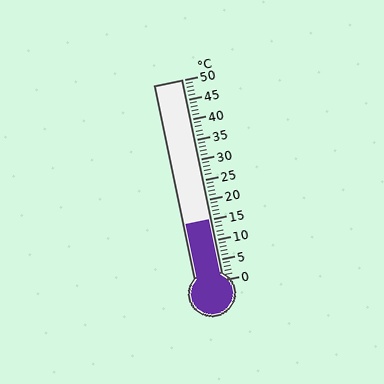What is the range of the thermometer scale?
The thermometer scale ranges from 0°C to 50°C.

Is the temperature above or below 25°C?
The temperature is below 25°C.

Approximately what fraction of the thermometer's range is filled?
The thermometer is filled to approximately 30% of its range.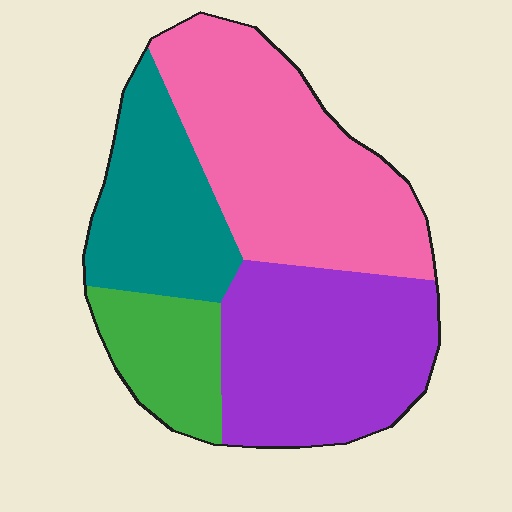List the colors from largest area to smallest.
From largest to smallest: pink, purple, teal, green.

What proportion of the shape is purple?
Purple covers roughly 30% of the shape.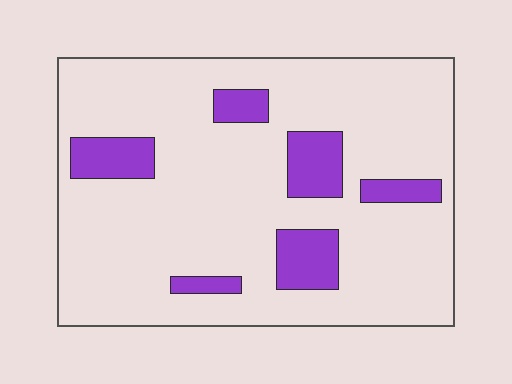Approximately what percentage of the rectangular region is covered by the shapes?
Approximately 15%.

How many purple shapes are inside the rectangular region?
6.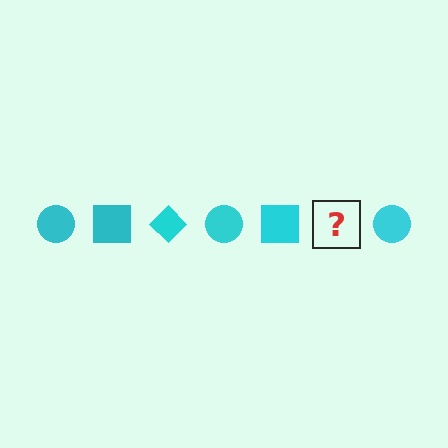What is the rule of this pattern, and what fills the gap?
The rule is that the pattern cycles through circle, square, diamond shapes in cyan. The gap should be filled with a cyan diamond.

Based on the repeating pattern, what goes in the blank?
The blank should be a cyan diamond.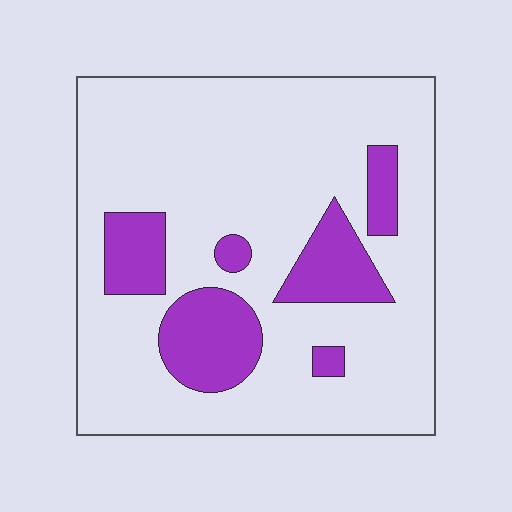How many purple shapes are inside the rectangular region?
6.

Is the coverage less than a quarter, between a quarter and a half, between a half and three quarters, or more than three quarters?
Less than a quarter.